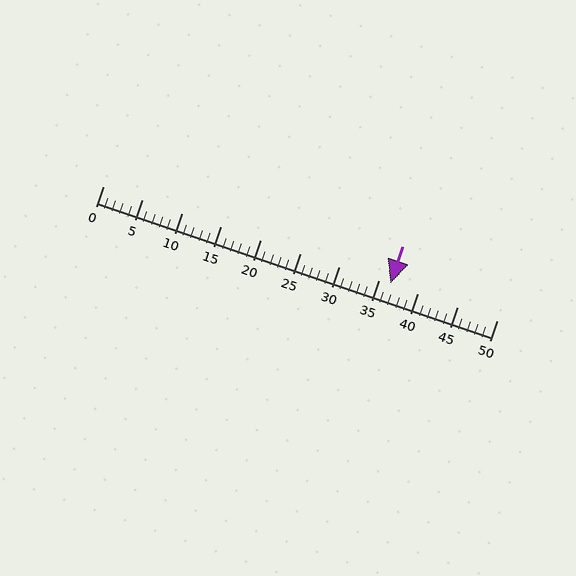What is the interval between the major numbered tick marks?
The major tick marks are spaced 5 units apart.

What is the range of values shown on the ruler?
The ruler shows values from 0 to 50.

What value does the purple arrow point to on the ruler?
The purple arrow points to approximately 36.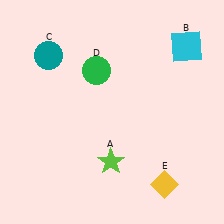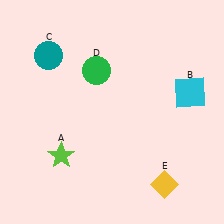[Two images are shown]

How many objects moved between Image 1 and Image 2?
2 objects moved between the two images.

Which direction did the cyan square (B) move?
The cyan square (B) moved down.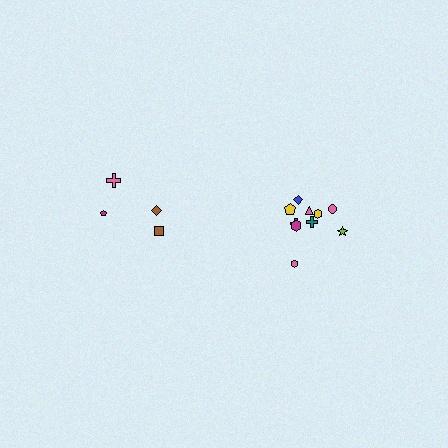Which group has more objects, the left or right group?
The right group.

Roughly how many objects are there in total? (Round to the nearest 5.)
Roughly 15 objects in total.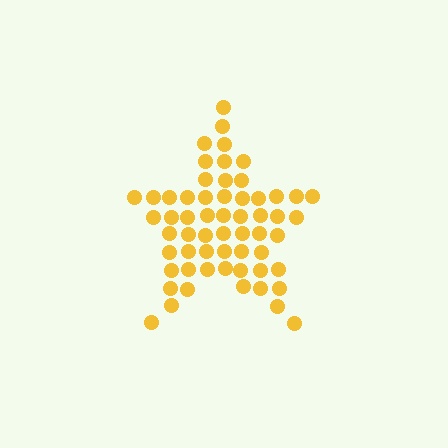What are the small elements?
The small elements are circles.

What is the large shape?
The large shape is a star.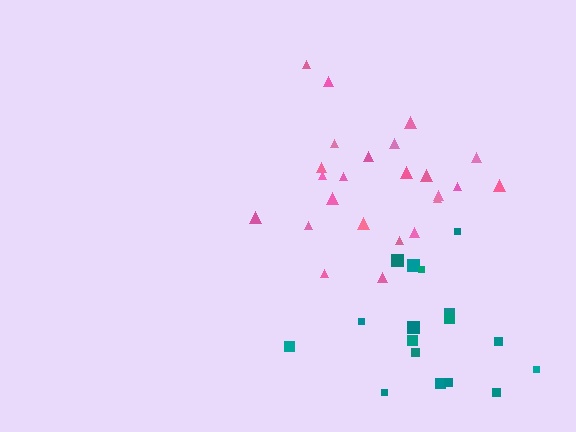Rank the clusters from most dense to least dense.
pink, teal.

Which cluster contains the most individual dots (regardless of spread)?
Pink (24).